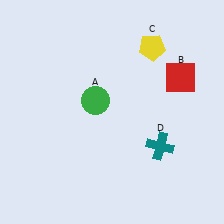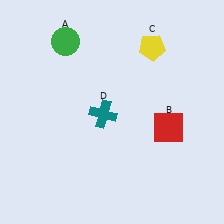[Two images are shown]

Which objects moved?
The objects that moved are: the green circle (A), the red square (B), the teal cross (D).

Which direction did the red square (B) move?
The red square (B) moved down.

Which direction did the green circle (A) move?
The green circle (A) moved up.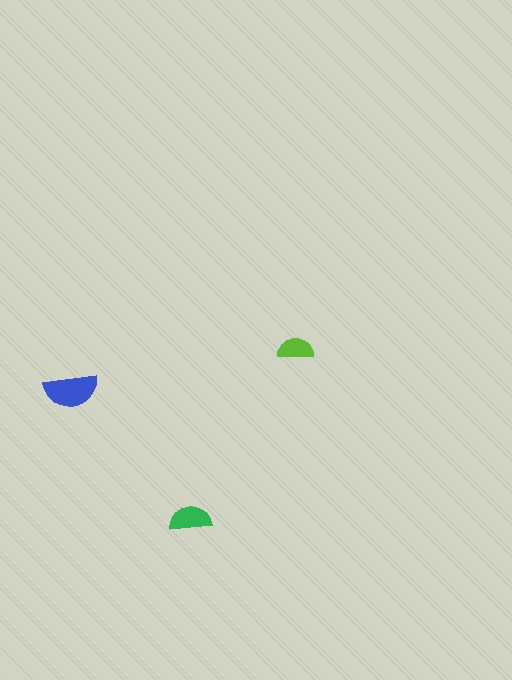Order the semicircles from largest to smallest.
the blue one, the green one, the lime one.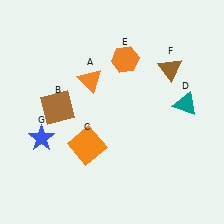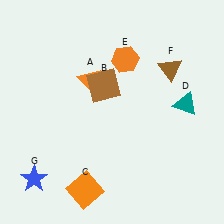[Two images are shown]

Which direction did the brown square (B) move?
The brown square (B) moved right.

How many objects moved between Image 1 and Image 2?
3 objects moved between the two images.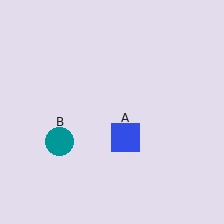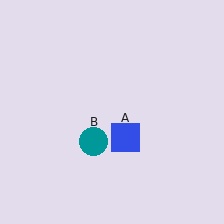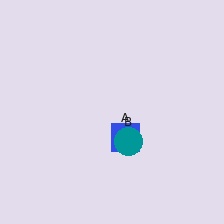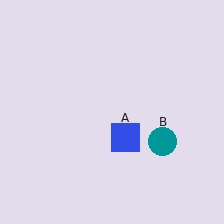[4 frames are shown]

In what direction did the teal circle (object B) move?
The teal circle (object B) moved right.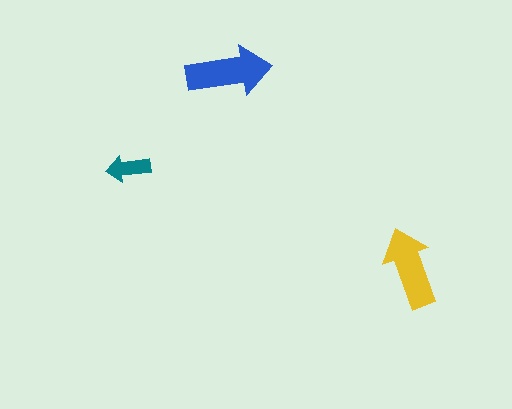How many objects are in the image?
There are 3 objects in the image.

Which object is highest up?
The blue arrow is topmost.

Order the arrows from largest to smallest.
the blue one, the yellow one, the teal one.